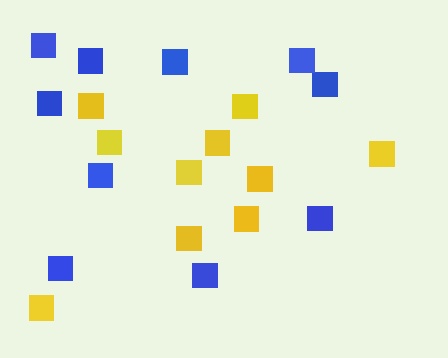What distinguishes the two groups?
There are 2 groups: one group of yellow squares (10) and one group of blue squares (10).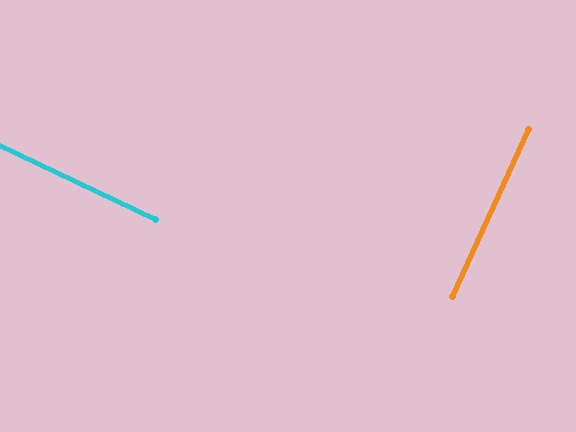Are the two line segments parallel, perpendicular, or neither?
Perpendicular — they meet at approximately 89°.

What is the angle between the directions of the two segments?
Approximately 89 degrees.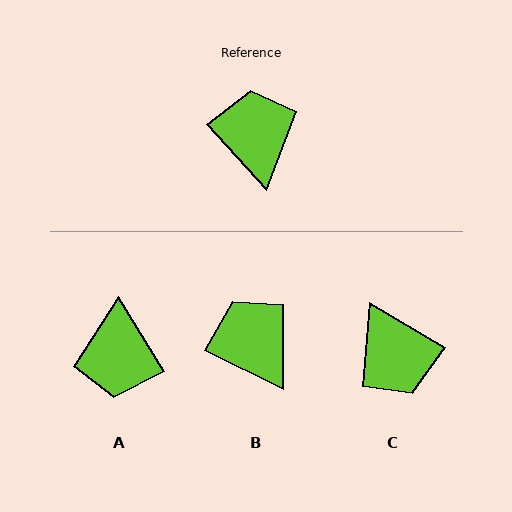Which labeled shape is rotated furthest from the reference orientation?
A, about 168 degrees away.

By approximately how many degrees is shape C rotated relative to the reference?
Approximately 163 degrees clockwise.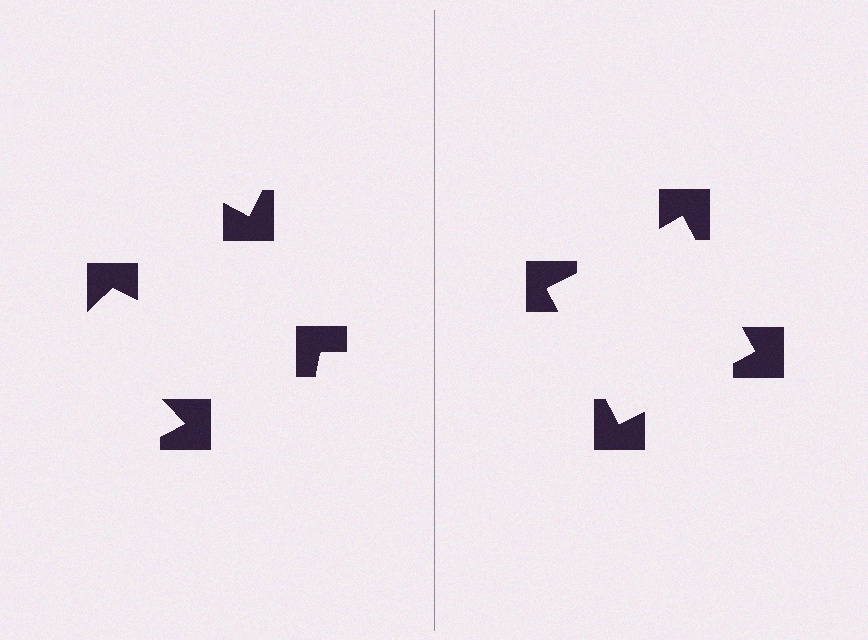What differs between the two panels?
The notched squares are positioned identically on both sides; only the wedge orientations differ. On the right they align to a square; on the left they are misaligned.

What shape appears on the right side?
An illusory square.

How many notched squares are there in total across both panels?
8 — 4 on each side.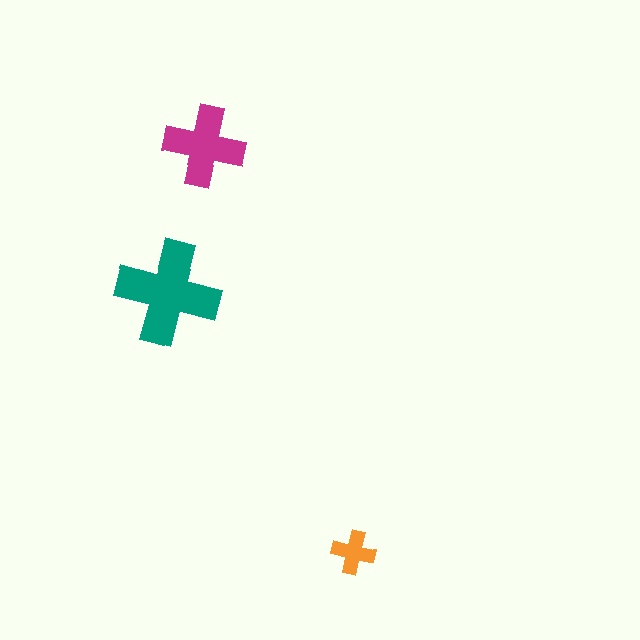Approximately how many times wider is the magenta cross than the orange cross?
About 2 times wider.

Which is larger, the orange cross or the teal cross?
The teal one.